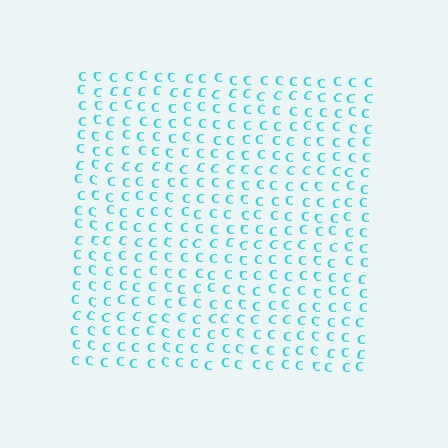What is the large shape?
The large shape is a square.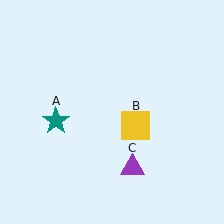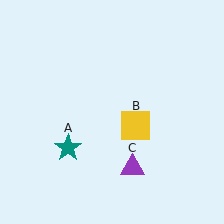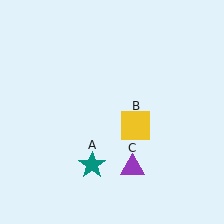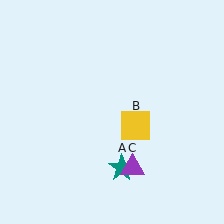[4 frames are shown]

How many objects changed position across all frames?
1 object changed position: teal star (object A).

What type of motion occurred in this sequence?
The teal star (object A) rotated counterclockwise around the center of the scene.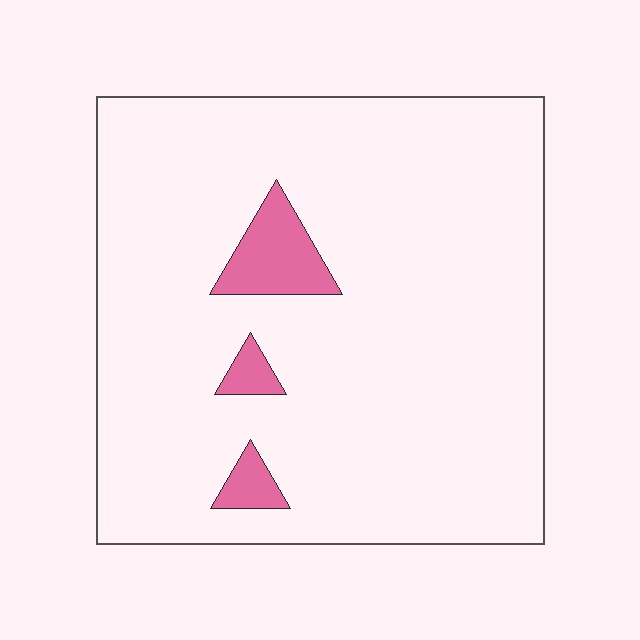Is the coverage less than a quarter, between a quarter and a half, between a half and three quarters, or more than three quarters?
Less than a quarter.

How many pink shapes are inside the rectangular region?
3.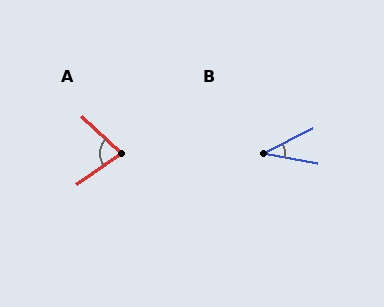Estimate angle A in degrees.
Approximately 78 degrees.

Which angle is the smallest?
B, at approximately 37 degrees.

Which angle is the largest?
A, at approximately 78 degrees.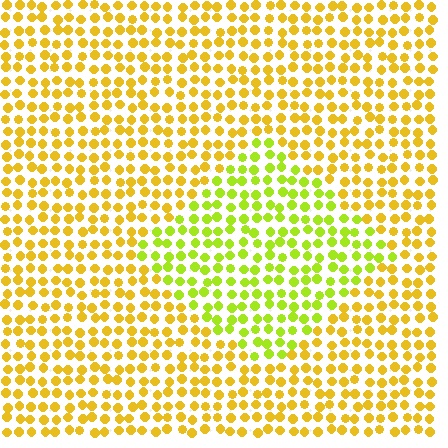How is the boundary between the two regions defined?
The boundary is defined purely by a slight shift in hue (about 33 degrees). Spacing, size, and orientation are identical on both sides.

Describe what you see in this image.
The image is filled with small yellow elements in a uniform arrangement. A diamond-shaped region is visible where the elements are tinted to a slightly different hue, forming a subtle color boundary.